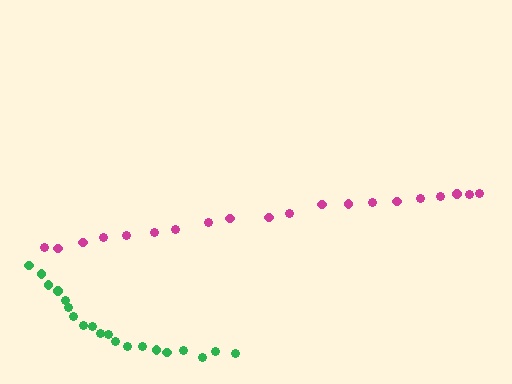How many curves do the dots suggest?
There are 2 distinct paths.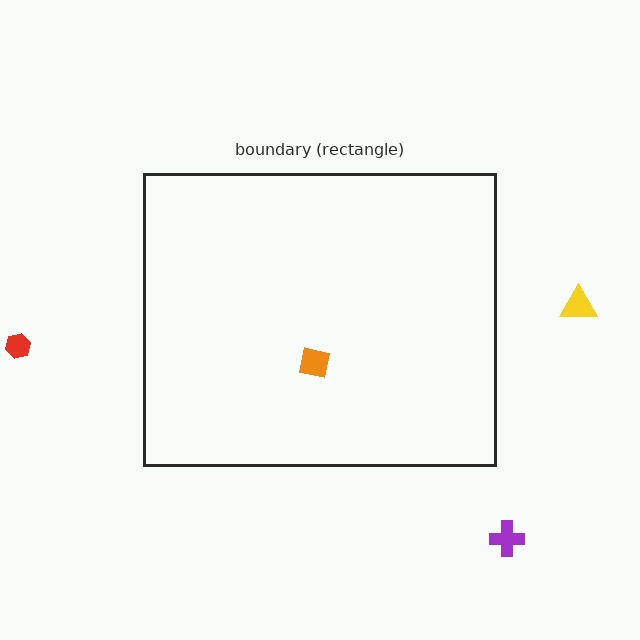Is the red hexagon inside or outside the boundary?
Outside.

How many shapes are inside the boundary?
1 inside, 3 outside.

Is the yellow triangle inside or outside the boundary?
Outside.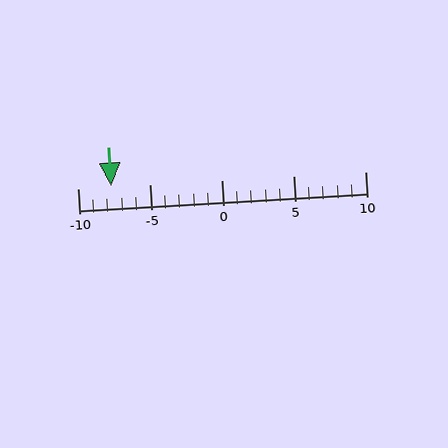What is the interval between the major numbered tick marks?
The major tick marks are spaced 5 units apart.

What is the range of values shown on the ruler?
The ruler shows values from -10 to 10.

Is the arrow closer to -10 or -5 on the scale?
The arrow is closer to -10.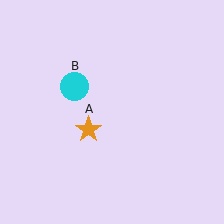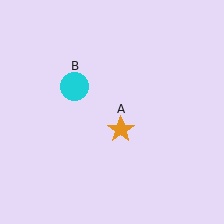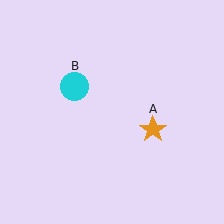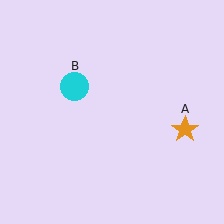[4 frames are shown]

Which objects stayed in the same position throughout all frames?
Cyan circle (object B) remained stationary.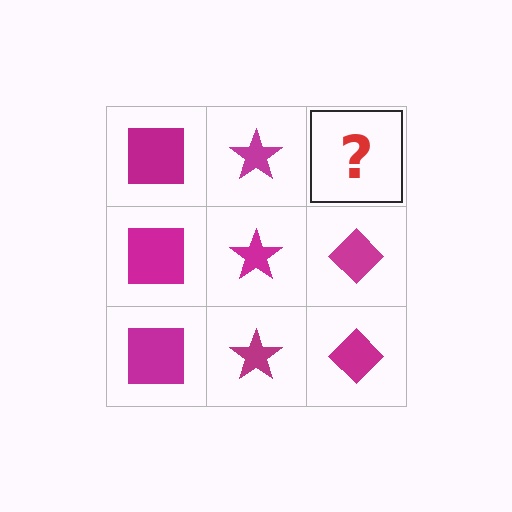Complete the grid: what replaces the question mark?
The question mark should be replaced with a magenta diamond.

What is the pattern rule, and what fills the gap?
The rule is that each column has a consistent shape. The gap should be filled with a magenta diamond.